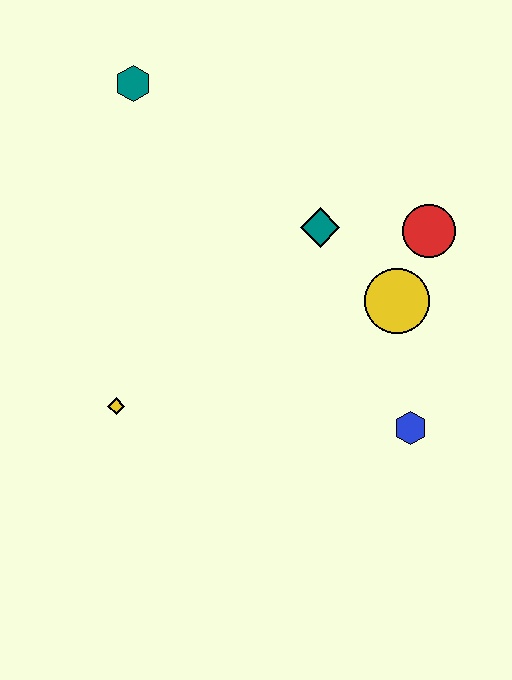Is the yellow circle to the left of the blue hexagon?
Yes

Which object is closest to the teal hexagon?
The teal diamond is closest to the teal hexagon.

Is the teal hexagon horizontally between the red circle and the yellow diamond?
Yes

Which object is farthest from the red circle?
The yellow diamond is farthest from the red circle.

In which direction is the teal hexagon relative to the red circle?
The teal hexagon is to the left of the red circle.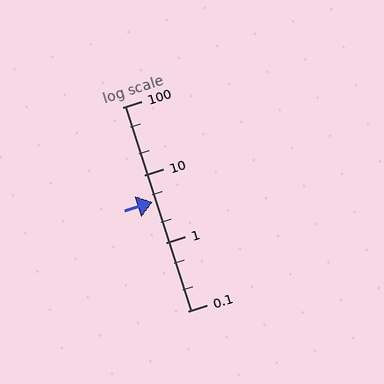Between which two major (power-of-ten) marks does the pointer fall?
The pointer is between 1 and 10.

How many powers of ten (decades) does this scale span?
The scale spans 3 decades, from 0.1 to 100.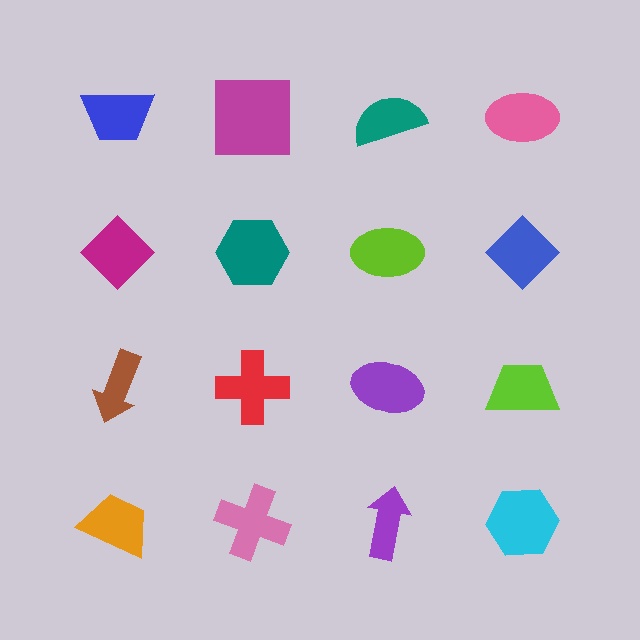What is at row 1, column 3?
A teal semicircle.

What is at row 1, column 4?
A pink ellipse.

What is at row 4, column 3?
A purple arrow.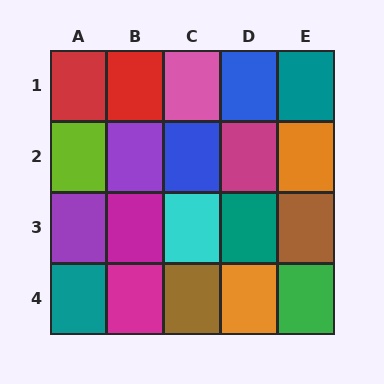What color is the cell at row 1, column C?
Pink.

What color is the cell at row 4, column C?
Brown.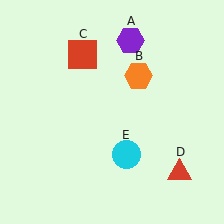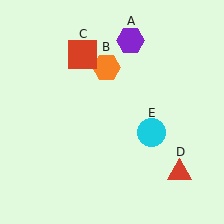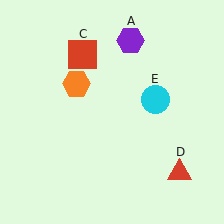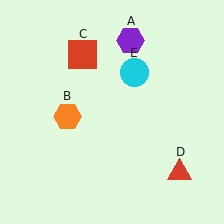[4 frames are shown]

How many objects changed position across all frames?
2 objects changed position: orange hexagon (object B), cyan circle (object E).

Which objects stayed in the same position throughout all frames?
Purple hexagon (object A) and red square (object C) and red triangle (object D) remained stationary.